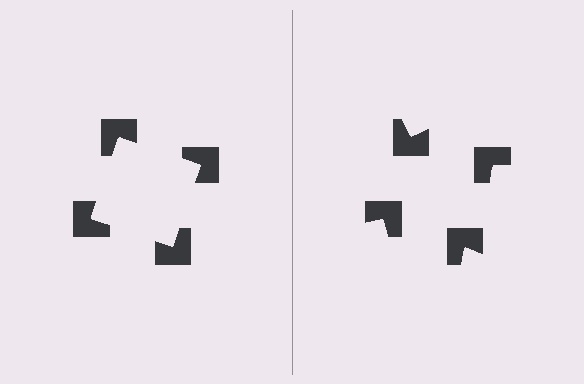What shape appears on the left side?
An illusory square.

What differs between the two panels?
The notched squares are positioned identically on both sides; only the wedge orientations differ. On the left they align to a square; on the right they are misaligned.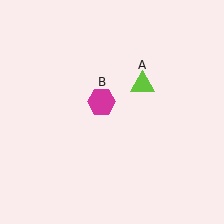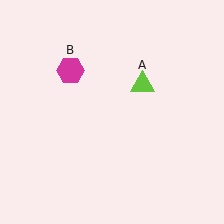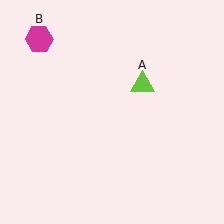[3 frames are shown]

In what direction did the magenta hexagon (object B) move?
The magenta hexagon (object B) moved up and to the left.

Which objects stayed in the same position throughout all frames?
Lime triangle (object A) remained stationary.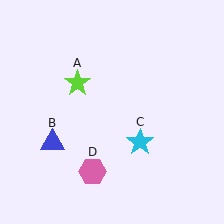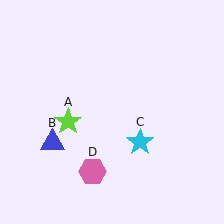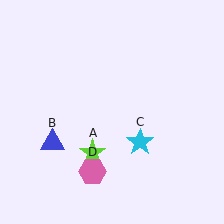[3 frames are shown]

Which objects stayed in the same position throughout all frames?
Blue triangle (object B) and cyan star (object C) and pink hexagon (object D) remained stationary.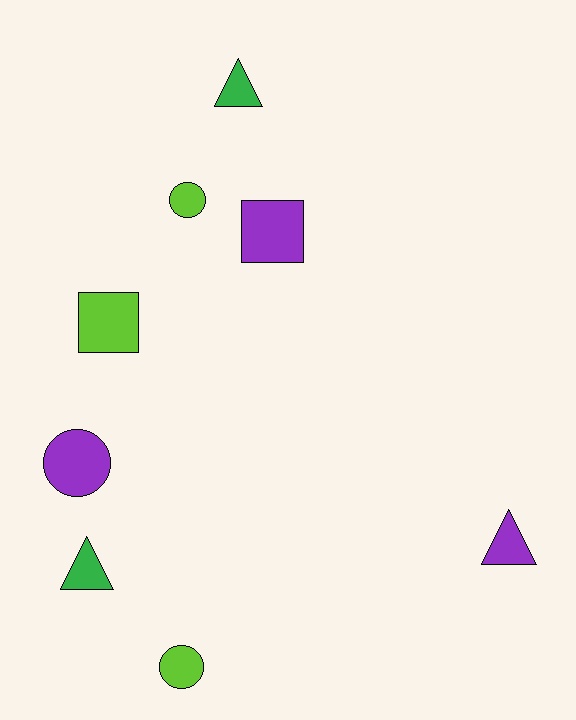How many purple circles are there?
There is 1 purple circle.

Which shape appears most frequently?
Triangle, with 3 objects.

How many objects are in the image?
There are 8 objects.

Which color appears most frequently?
Purple, with 3 objects.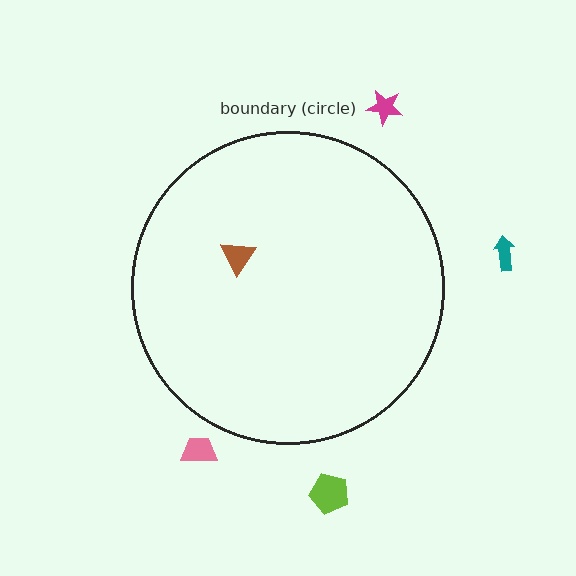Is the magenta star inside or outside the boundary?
Outside.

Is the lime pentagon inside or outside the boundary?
Outside.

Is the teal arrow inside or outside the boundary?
Outside.